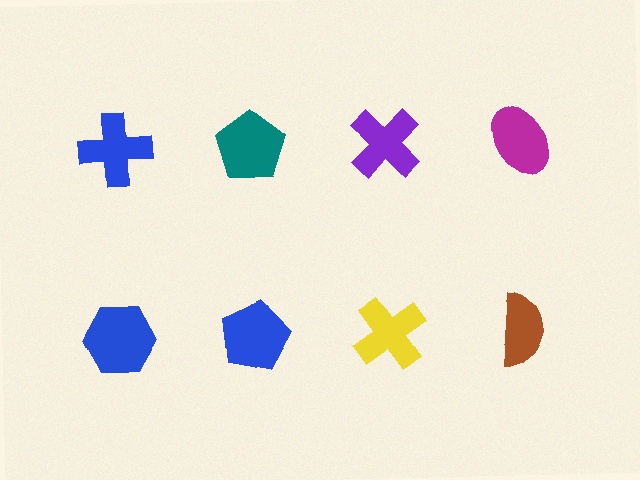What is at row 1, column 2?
A teal pentagon.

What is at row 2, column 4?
A brown semicircle.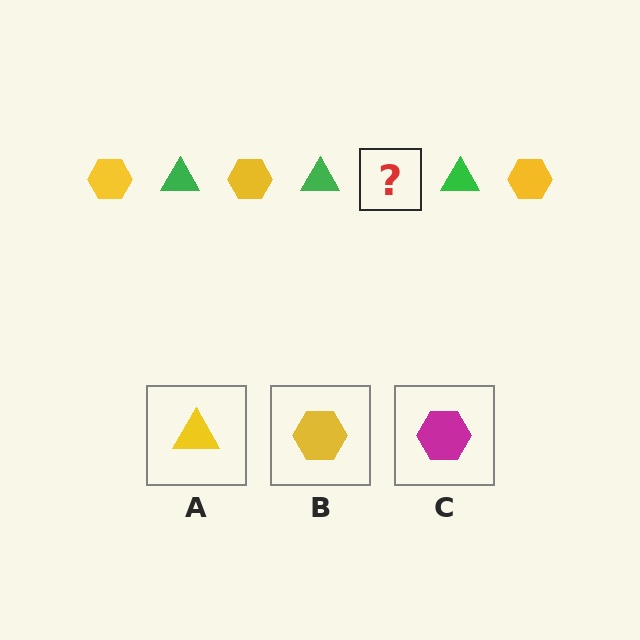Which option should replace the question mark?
Option B.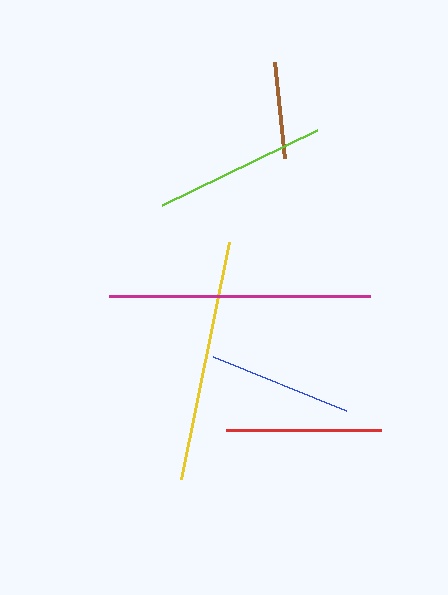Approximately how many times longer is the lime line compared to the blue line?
The lime line is approximately 1.2 times the length of the blue line.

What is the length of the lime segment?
The lime segment is approximately 172 pixels long.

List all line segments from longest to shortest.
From longest to shortest: magenta, yellow, lime, red, blue, brown.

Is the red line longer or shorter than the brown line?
The red line is longer than the brown line.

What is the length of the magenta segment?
The magenta segment is approximately 261 pixels long.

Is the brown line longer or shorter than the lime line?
The lime line is longer than the brown line.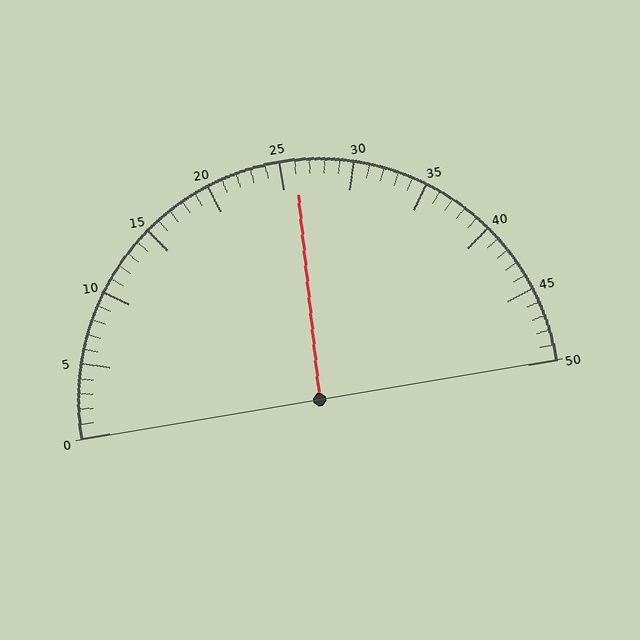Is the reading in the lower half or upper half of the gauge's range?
The reading is in the upper half of the range (0 to 50).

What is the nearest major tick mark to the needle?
The nearest major tick mark is 25.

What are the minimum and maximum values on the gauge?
The gauge ranges from 0 to 50.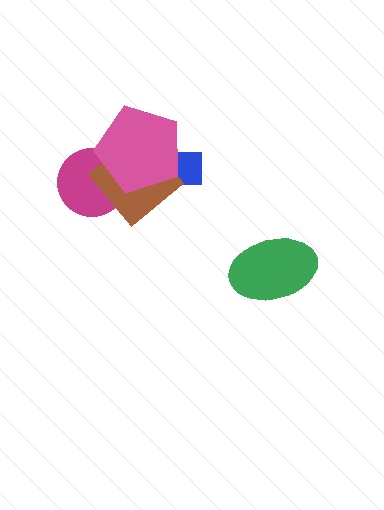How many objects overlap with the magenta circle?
2 objects overlap with the magenta circle.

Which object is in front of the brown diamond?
The pink pentagon is in front of the brown diamond.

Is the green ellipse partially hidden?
No, no other shape covers it.